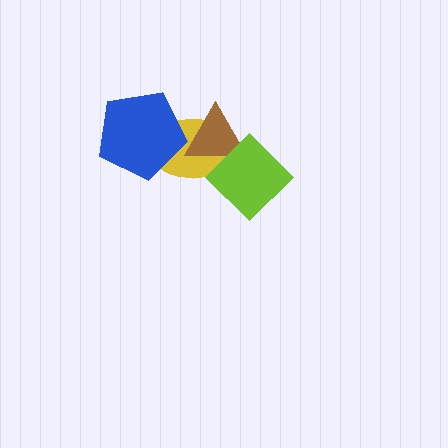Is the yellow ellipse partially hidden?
Yes, it is partially covered by another shape.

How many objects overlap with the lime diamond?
2 objects overlap with the lime diamond.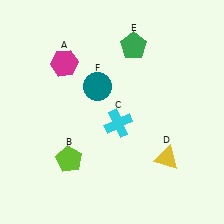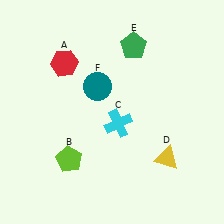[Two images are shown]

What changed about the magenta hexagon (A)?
In Image 1, A is magenta. In Image 2, it changed to red.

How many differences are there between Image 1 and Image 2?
There is 1 difference between the two images.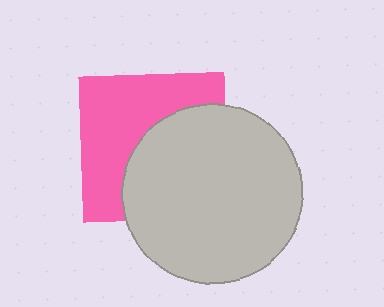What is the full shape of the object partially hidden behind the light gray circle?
The partially hidden object is a pink square.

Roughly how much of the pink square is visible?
About half of it is visible (roughly 50%).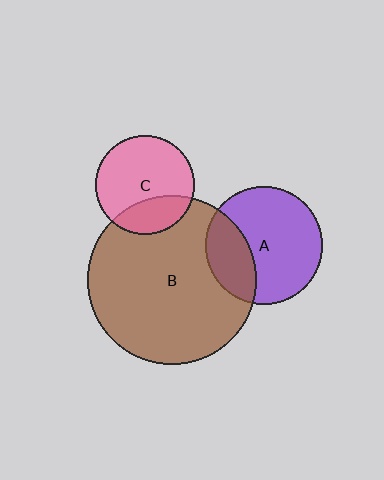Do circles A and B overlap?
Yes.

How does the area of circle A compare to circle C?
Approximately 1.4 times.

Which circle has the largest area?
Circle B (brown).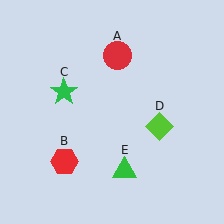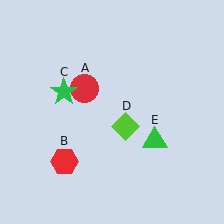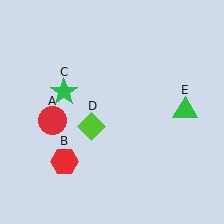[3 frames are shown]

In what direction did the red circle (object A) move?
The red circle (object A) moved down and to the left.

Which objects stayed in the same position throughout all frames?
Red hexagon (object B) and green star (object C) remained stationary.